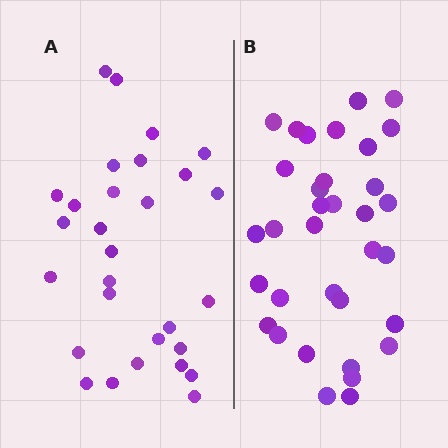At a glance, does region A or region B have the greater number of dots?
Region B (the right region) has more dots.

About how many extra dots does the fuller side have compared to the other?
Region B has about 5 more dots than region A.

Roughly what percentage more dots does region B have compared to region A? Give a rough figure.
About 15% more.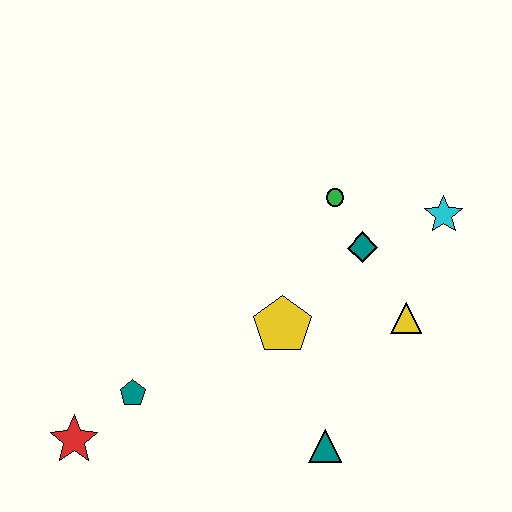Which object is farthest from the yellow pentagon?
The red star is farthest from the yellow pentagon.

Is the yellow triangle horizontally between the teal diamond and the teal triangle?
No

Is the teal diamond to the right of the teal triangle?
Yes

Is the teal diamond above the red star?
Yes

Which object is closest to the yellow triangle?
The teal diamond is closest to the yellow triangle.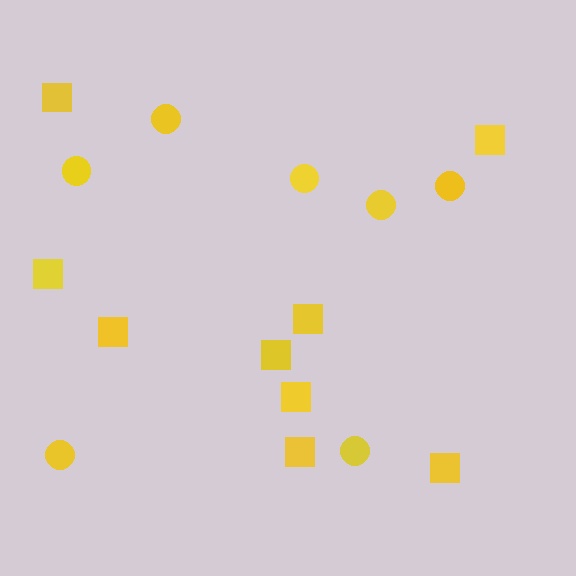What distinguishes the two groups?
There are 2 groups: one group of squares (9) and one group of circles (7).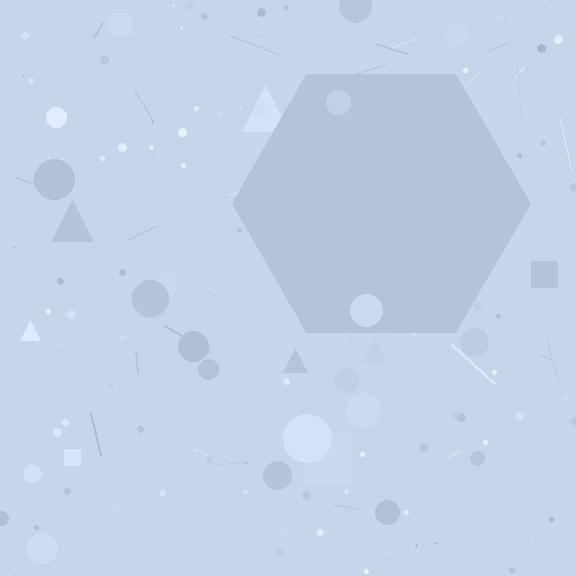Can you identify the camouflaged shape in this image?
The camouflaged shape is a hexagon.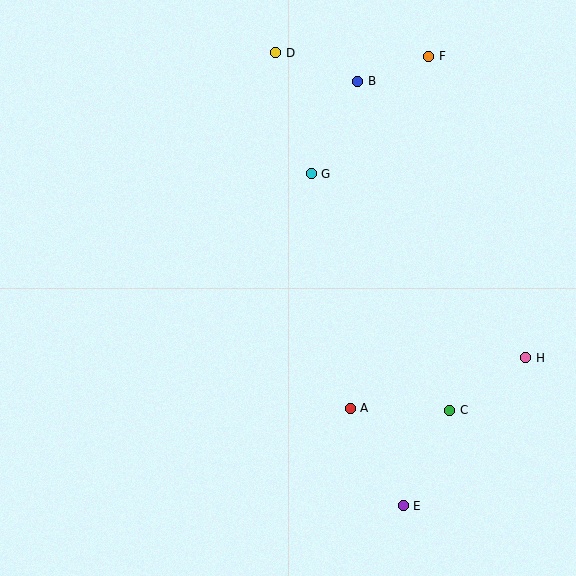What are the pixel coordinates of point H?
Point H is at (526, 358).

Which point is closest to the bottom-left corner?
Point A is closest to the bottom-left corner.